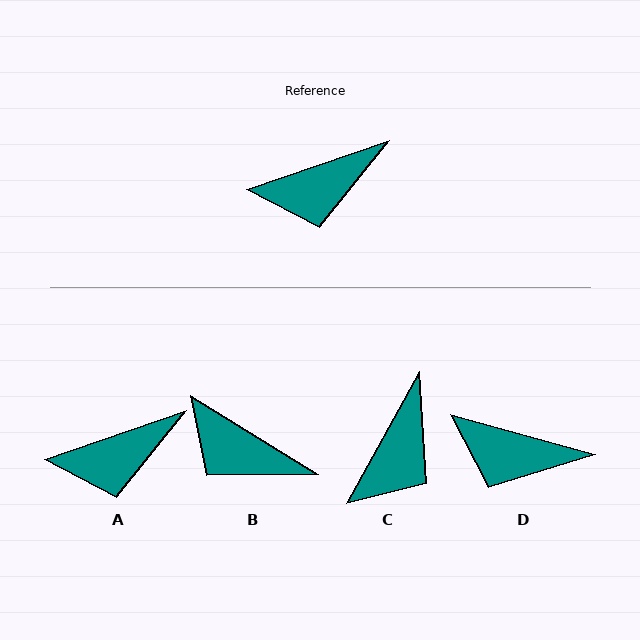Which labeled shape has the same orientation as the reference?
A.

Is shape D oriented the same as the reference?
No, it is off by about 34 degrees.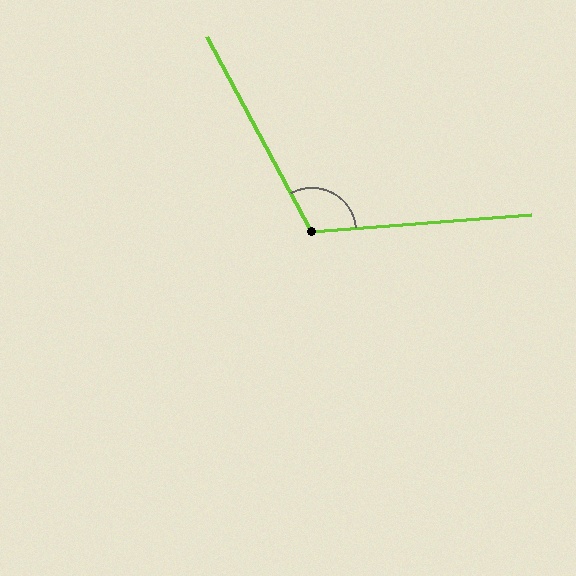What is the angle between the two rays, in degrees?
Approximately 114 degrees.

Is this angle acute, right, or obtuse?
It is obtuse.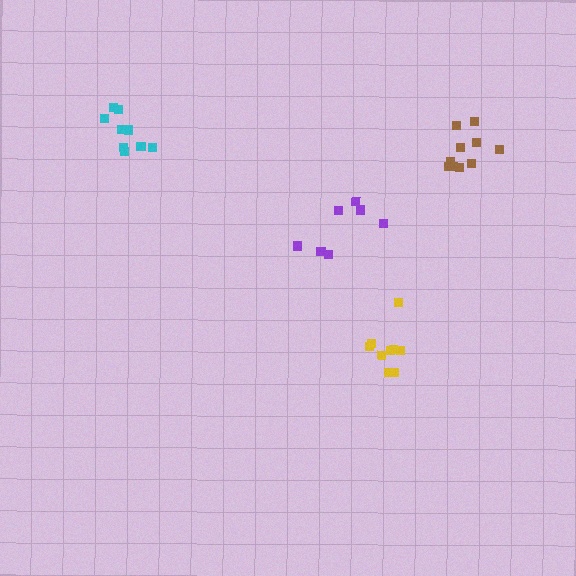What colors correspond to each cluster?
The clusters are colored: purple, cyan, brown, yellow.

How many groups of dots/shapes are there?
There are 4 groups.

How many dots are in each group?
Group 1: 7 dots, Group 2: 9 dots, Group 3: 10 dots, Group 4: 9 dots (35 total).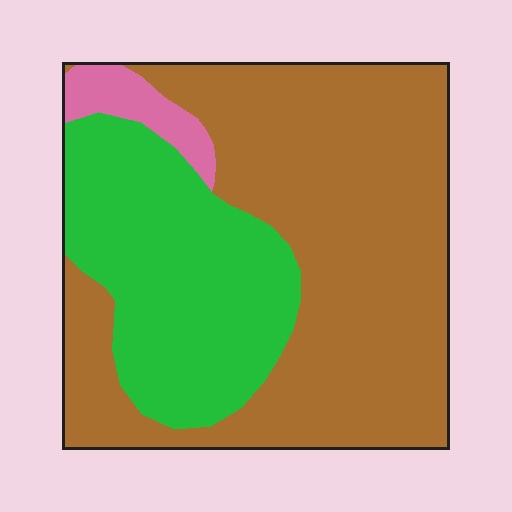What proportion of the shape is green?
Green covers roughly 35% of the shape.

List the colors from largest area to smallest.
From largest to smallest: brown, green, pink.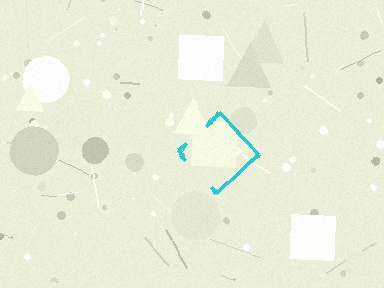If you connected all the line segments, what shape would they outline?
They would outline a diamond.